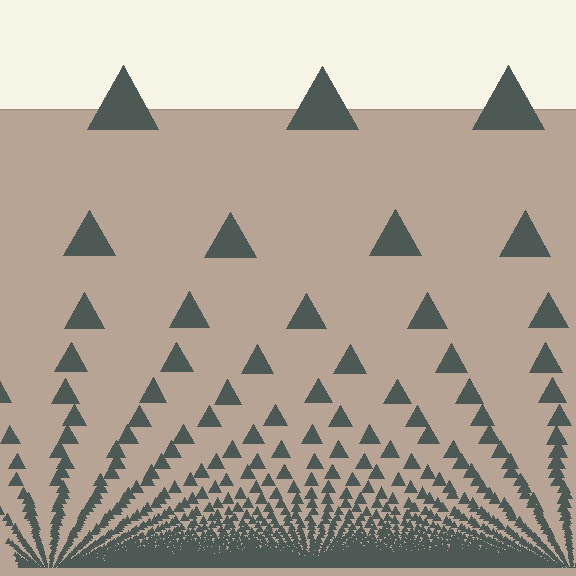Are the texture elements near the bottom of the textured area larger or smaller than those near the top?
Smaller. The gradient is inverted — elements near the bottom are smaller and denser.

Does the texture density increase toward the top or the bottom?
Density increases toward the bottom.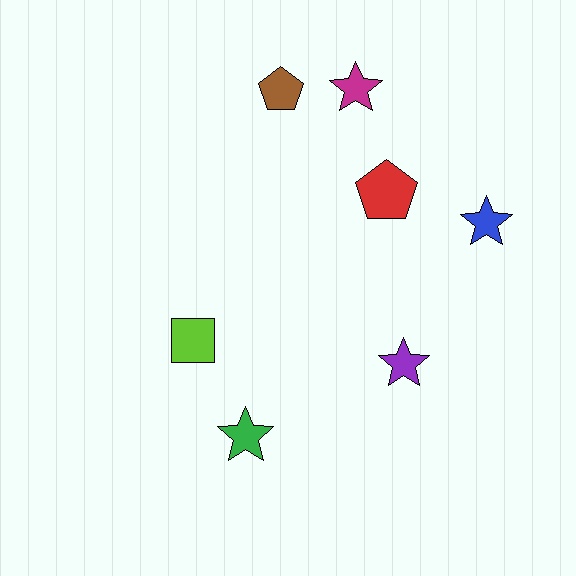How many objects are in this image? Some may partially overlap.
There are 7 objects.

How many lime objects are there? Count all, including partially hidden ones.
There is 1 lime object.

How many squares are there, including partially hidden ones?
There is 1 square.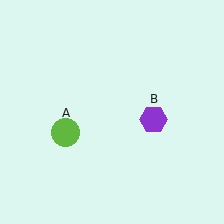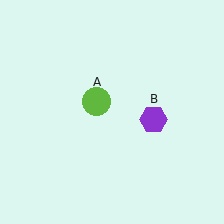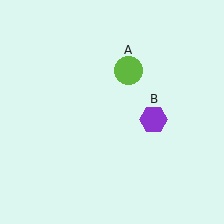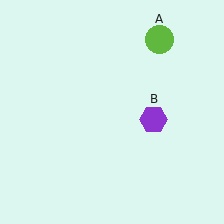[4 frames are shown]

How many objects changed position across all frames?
1 object changed position: lime circle (object A).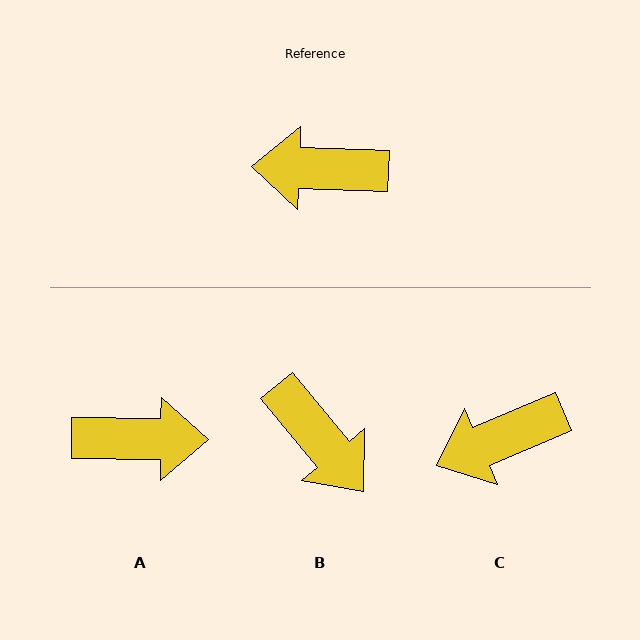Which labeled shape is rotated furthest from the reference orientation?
A, about 179 degrees away.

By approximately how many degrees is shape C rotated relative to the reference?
Approximately 25 degrees counter-clockwise.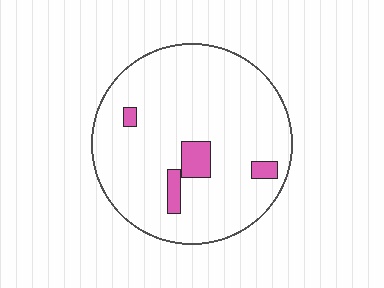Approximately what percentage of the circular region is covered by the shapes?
Approximately 10%.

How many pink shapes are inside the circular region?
4.